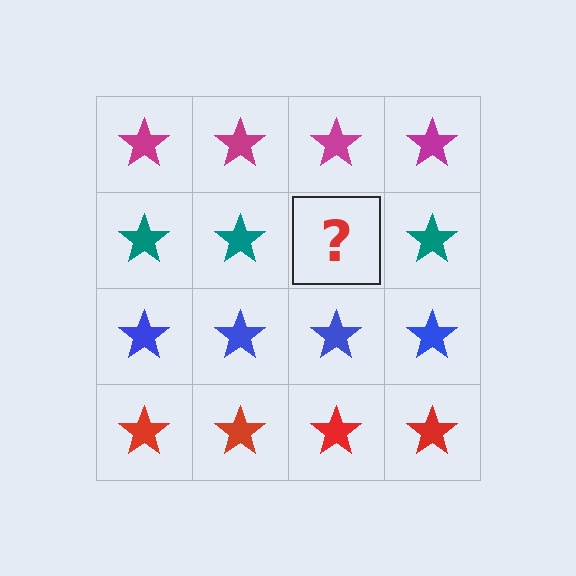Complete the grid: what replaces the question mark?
The question mark should be replaced with a teal star.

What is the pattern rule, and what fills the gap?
The rule is that each row has a consistent color. The gap should be filled with a teal star.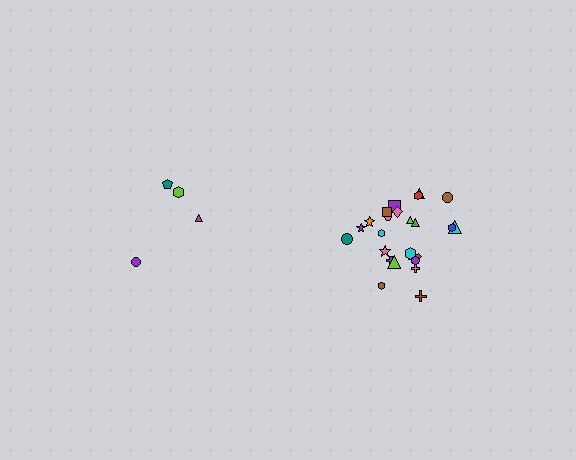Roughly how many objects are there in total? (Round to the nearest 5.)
Roughly 30 objects in total.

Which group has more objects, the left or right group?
The right group.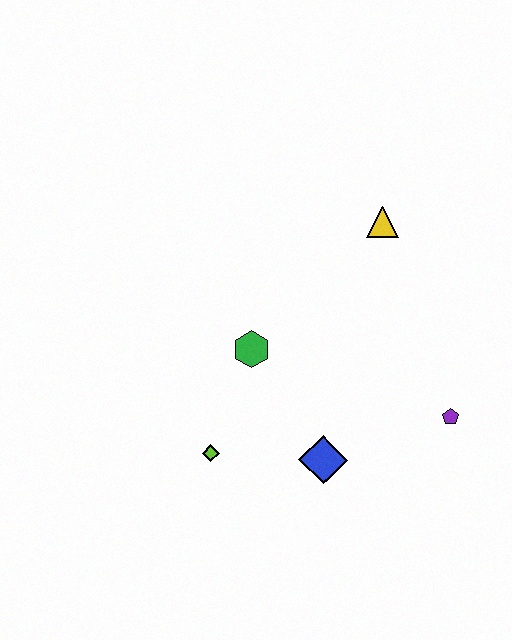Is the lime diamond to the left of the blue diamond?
Yes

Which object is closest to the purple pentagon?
The blue diamond is closest to the purple pentagon.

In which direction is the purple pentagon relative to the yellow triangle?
The purple pentagon is below the yellow triangle.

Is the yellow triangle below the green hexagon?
No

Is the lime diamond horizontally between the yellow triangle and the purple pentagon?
No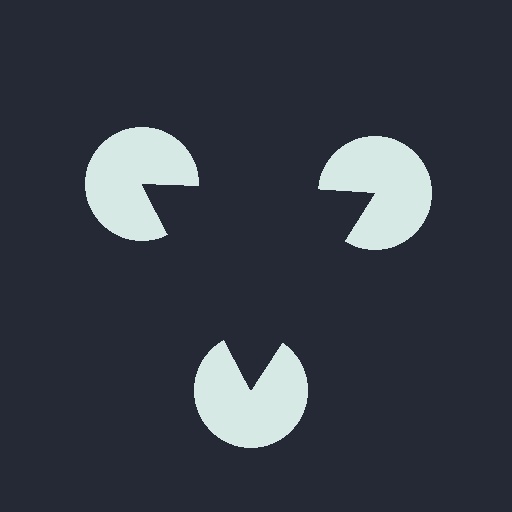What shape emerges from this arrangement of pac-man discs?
An illusory triangle — its edges are inferred from the aligned wedge cuts in the pac-man discs, not physically drawn.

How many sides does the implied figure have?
3 sides.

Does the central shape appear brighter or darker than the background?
It typically appears slightly darker than the background, even though no actual brightness change is drawn.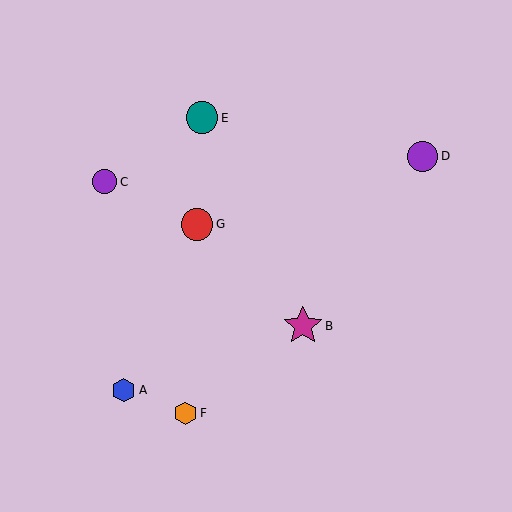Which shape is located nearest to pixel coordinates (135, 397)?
The blue hexagon (labeled A) at (124, 390) is nearest to that location.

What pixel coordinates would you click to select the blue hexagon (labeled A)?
Click at (124, 390) to select the blue hexagon A.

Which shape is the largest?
The magenta star (labeled B) is the largest.